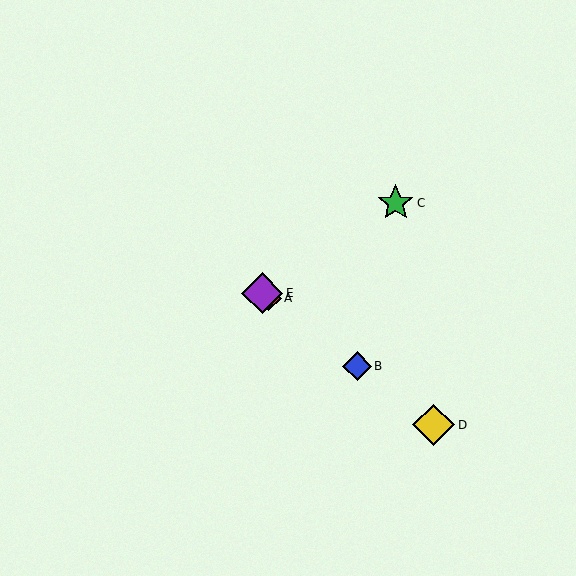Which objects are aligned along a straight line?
Objects A, B, D, E are aligned along a straight line.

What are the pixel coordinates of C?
Object C is at (396, 203).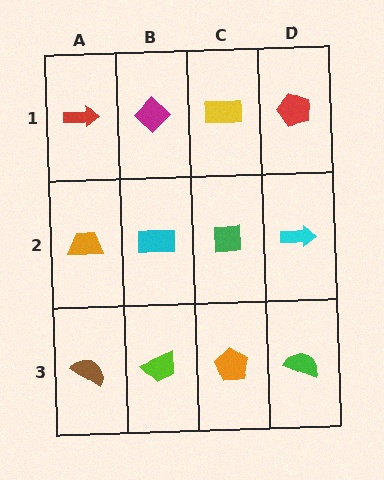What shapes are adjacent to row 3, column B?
A cyan rectangle (row 2, column B), a brown semicircle (row 3, column A), an orange pentagon (row 3, column C).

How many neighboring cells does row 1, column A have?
2.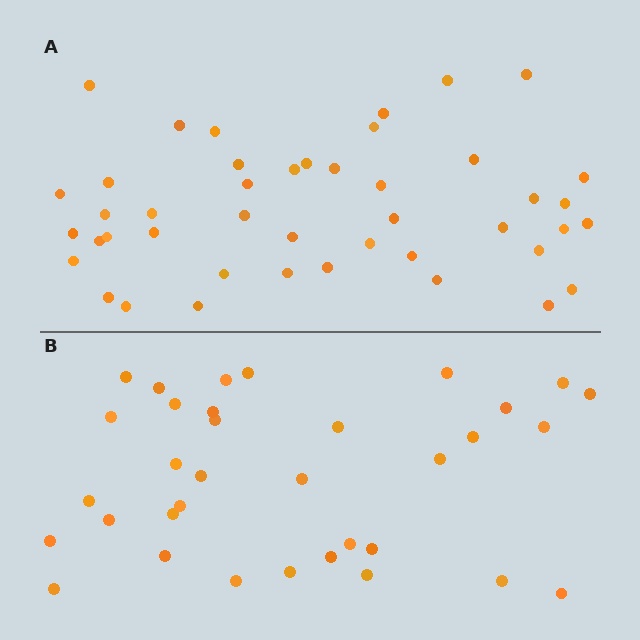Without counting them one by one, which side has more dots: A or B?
Region A (the top region) has more dots.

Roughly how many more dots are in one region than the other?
Region A has roughly 10 or so more dots than region B.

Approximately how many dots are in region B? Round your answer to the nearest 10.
About 30 dots. (The exact count is 34, which rounds to 30.)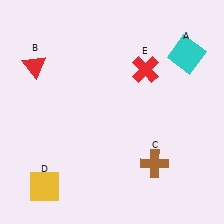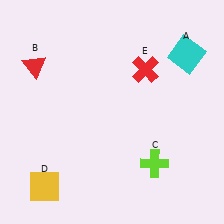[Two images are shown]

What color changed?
The cross (C) changed from brown in Image 1 to lime in Image 2.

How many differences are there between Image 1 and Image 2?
There is 1 difference between the two images.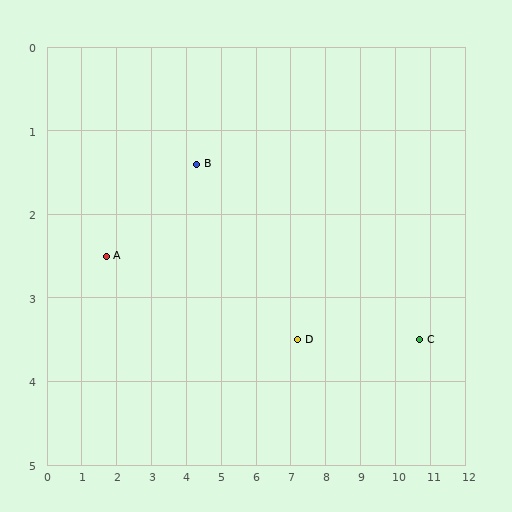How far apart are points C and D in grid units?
Points C and D are about 3.5 grid units apart.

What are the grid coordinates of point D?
Point D is at approximately (7.2, 3.5).